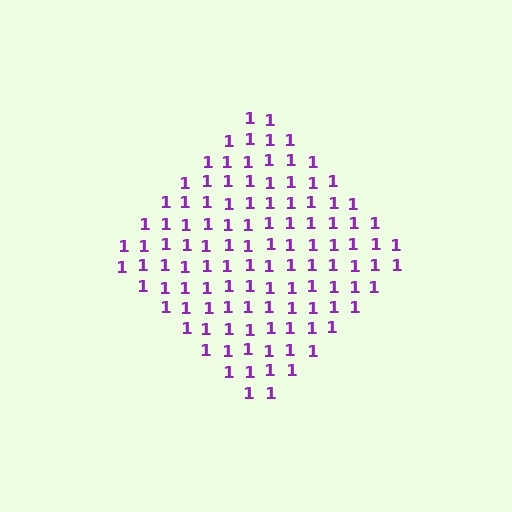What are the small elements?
The small elements are digit 1's.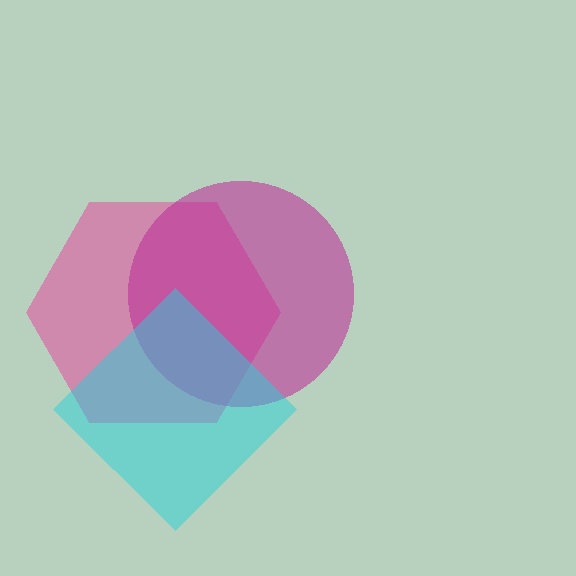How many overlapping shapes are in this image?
There are 3 overlapping shapes in the image.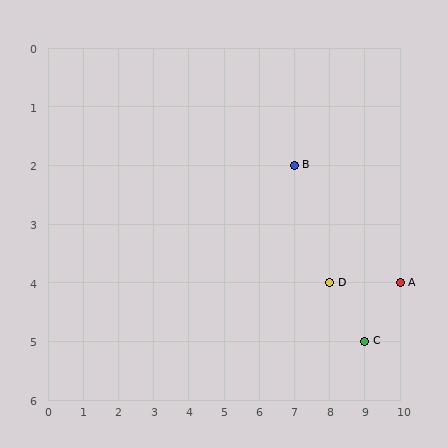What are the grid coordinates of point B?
Point B is at grid coordinates (7, 2).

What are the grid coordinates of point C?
Point C is at grid coordinates (9, 5).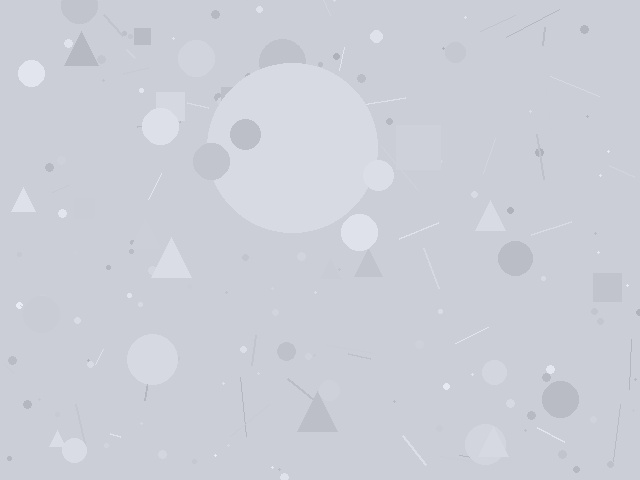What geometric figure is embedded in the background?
A circle is embedded in the background.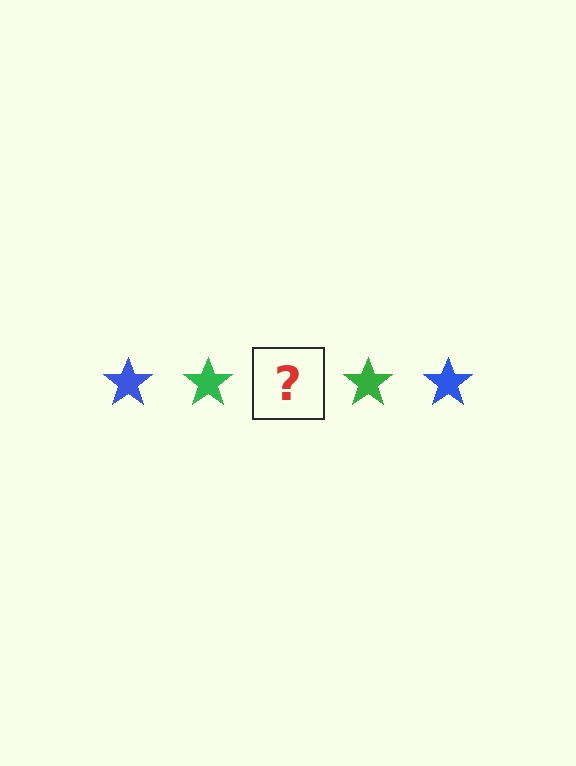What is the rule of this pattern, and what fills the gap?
The rule is that the pattern cycles through blue, green stars. The gap should be filled with a blue star.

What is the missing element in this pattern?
The missing element is a blue star.